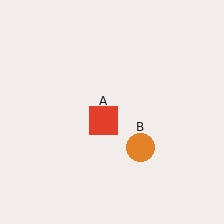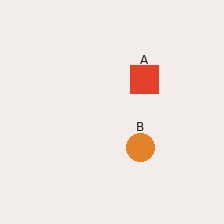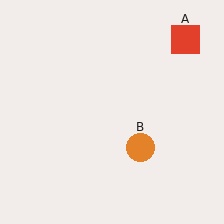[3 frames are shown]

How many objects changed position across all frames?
1 object changed position: red square (object A).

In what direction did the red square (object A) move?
The red square (object A) moved up and to the right.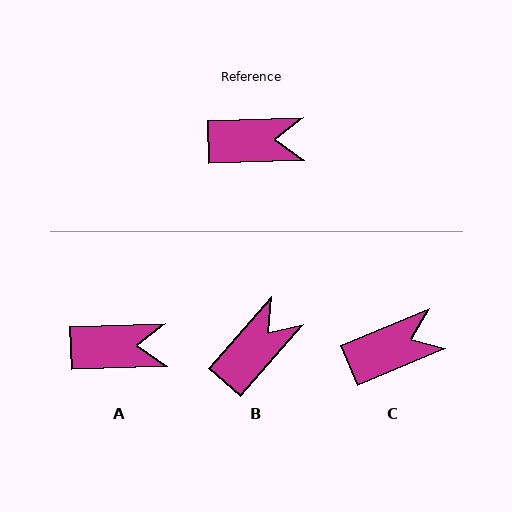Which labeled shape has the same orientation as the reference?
A.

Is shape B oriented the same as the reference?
No, it is off by about 47 degrees.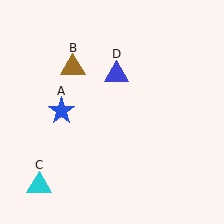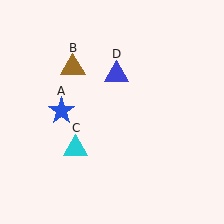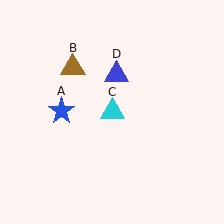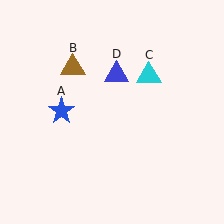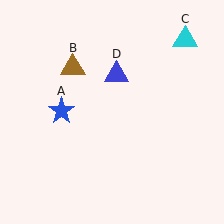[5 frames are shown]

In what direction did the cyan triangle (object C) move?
The cyan triangle (object C) moved up and to the right.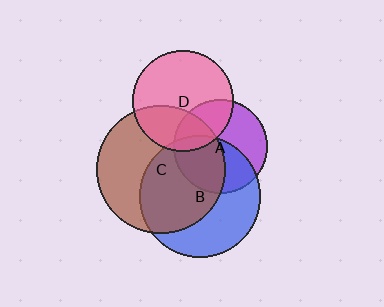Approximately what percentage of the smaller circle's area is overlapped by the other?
Approximately 55%.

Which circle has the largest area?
Circle C (brown).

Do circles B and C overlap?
Yes.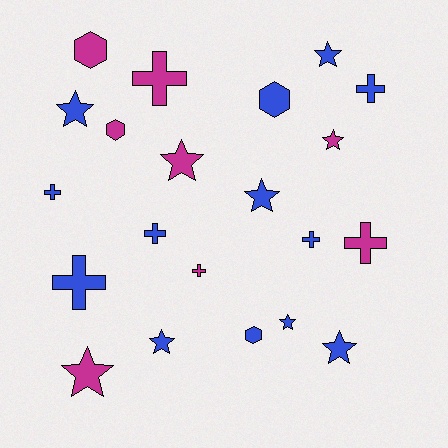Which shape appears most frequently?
Star, with 9 objects.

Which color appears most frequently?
Blue, with 13 objects.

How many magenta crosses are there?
There are 3 magenta crosses.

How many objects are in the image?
There are 21 objects.